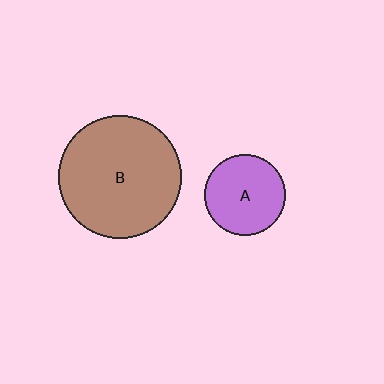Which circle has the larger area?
Circle B (brown).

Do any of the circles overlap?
No, none of the circles overlap.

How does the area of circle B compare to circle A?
Approximately 2.3 times.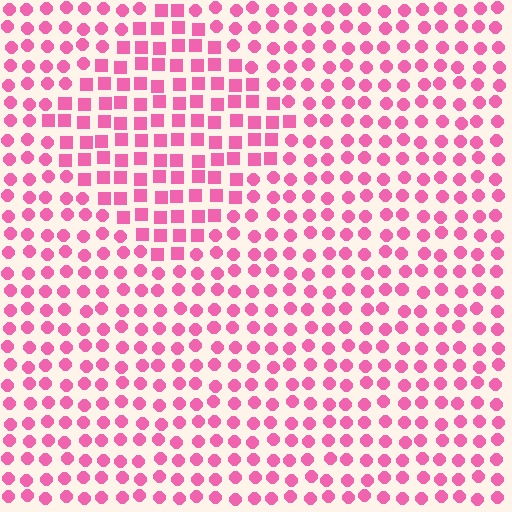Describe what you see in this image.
The image is filled with small pink elements arranged in a uniform grid. A diamond-shaped region contains squares, while the surrounding area contains circles. The boundary is defined purely by the change in element shape.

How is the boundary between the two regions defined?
The boundary is defined by a change in element shape: squares inside vs. circles outside. All elements share the same color and spacing.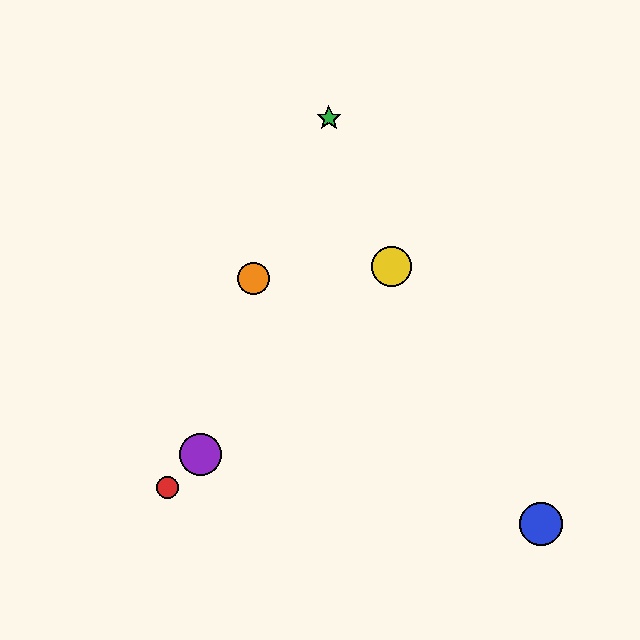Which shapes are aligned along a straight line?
The red circle, the yellow circle, the purple circle are aligned along a straight line.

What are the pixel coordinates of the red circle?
The red circle is at (167, 487).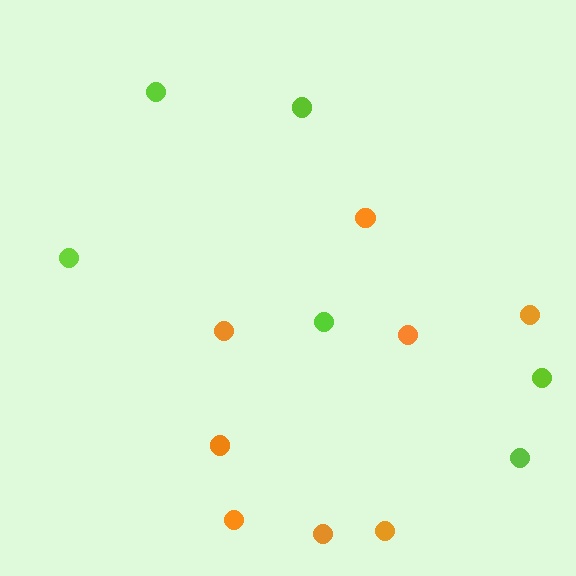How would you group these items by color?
There are 2 groups: one group of orange circles (8) and one group of lime circles (6).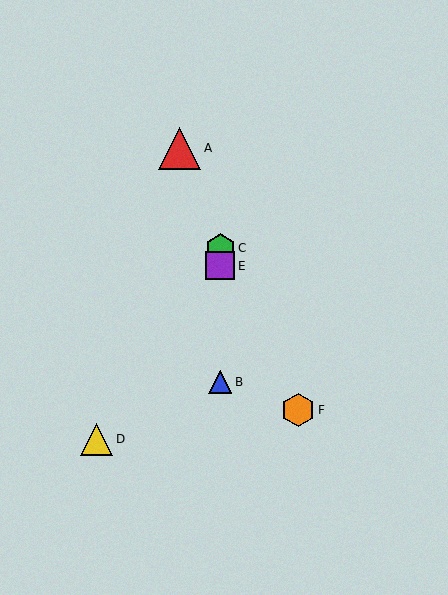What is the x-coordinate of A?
Object A is at x≈180.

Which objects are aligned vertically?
Objects B, C, E are aligned vertically.